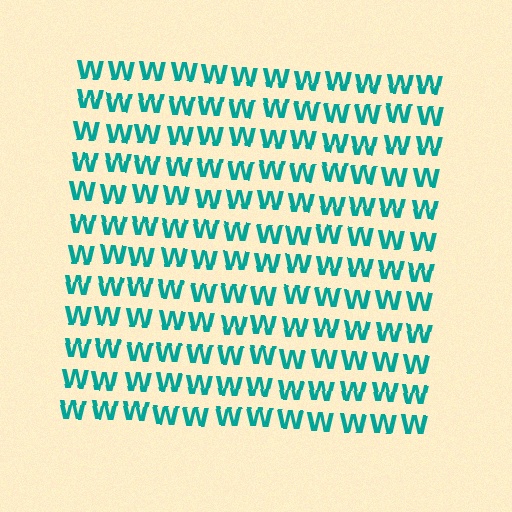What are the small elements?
The small elements are letter W's.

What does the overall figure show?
The overall figure shows a square.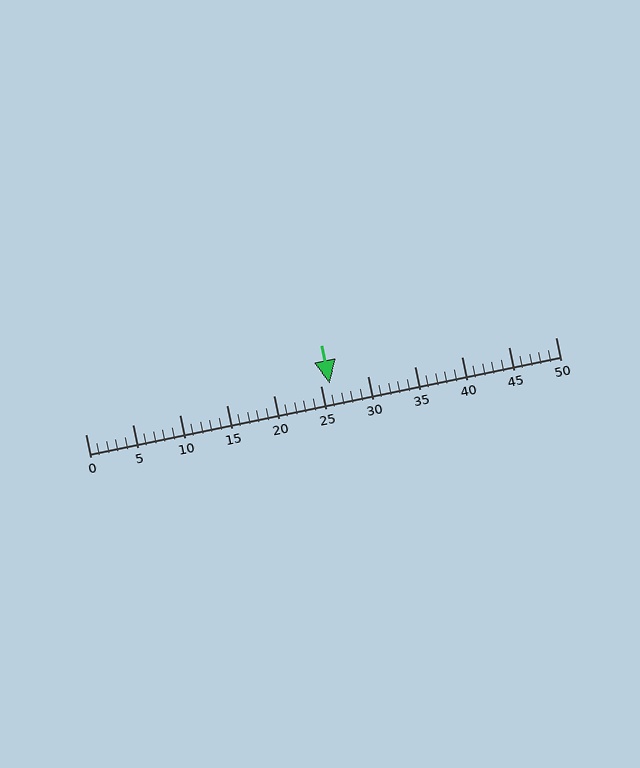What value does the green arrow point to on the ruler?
The green arrow points to approximately 26.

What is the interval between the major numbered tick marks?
The major tick marks are spaced 5 units apart.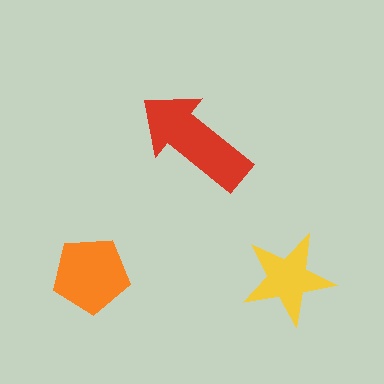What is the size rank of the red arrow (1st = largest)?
1st.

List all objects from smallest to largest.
The yellow star, the orange pentagon, the red arrow.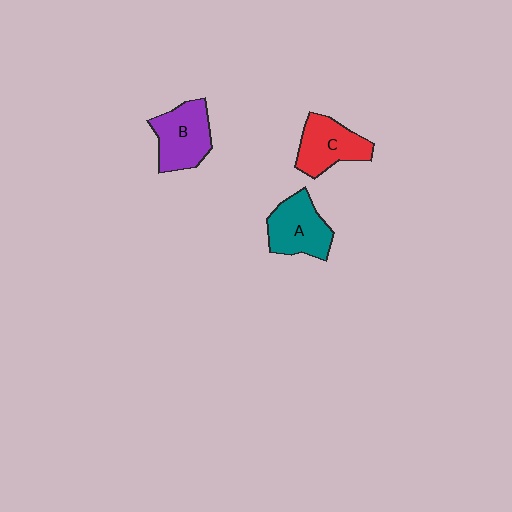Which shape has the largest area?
Shape B (purple).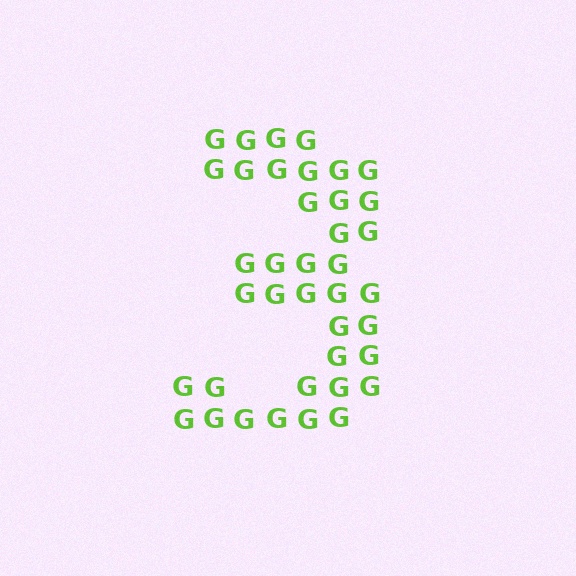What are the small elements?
The small elements are letter G's.